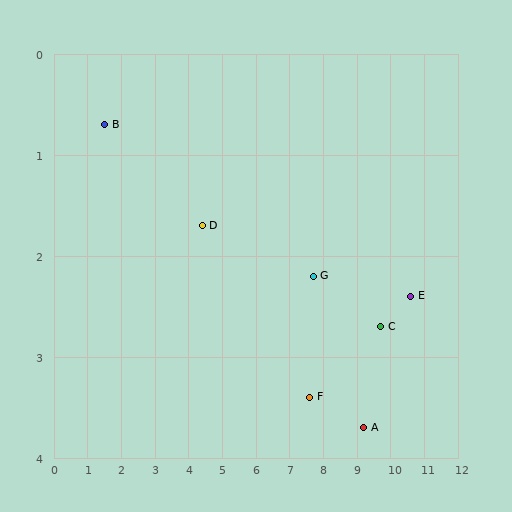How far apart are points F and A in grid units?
Points F and A are about 1.6 grid units apart.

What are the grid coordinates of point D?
Point D is at approximately (4.4, 1.7).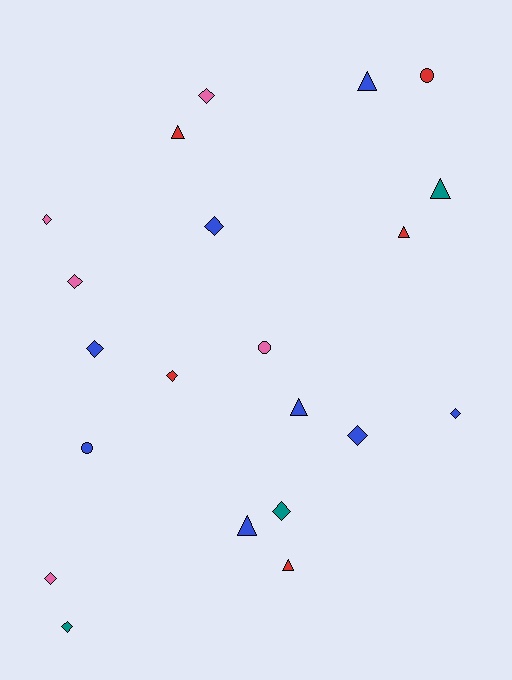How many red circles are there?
There is 1 red circle.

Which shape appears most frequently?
Diamond, with 11 objects.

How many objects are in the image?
There are 21 objects.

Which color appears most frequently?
Blue, with 8 objects.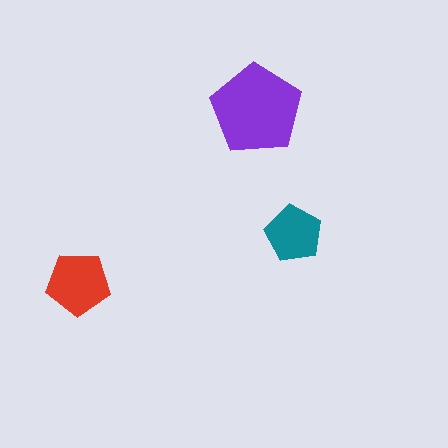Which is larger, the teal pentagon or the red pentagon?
The red one.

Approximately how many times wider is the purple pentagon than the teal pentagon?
About 1.5 times wider.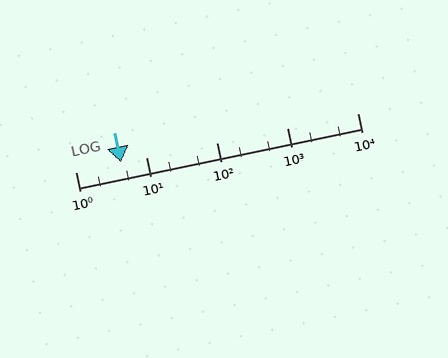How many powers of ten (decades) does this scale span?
The scale spans 4 decades, from 1 to 10000.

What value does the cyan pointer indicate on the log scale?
The pointer indicates approximately 4.4.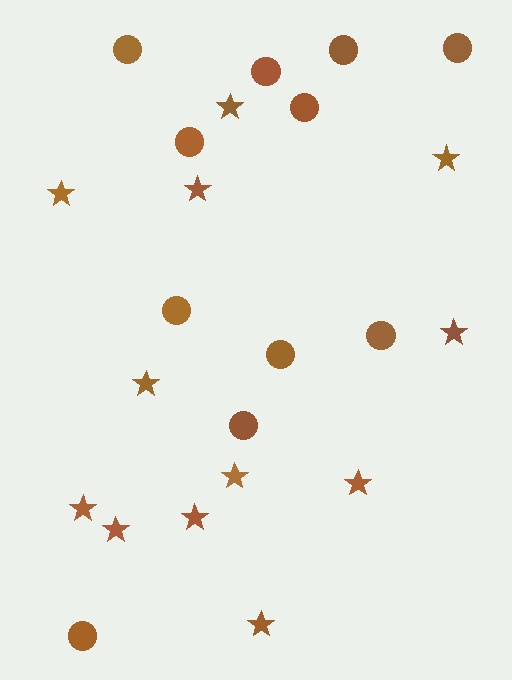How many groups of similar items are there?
There are 2 groups: one group of stars (12) and one group of circles (11).